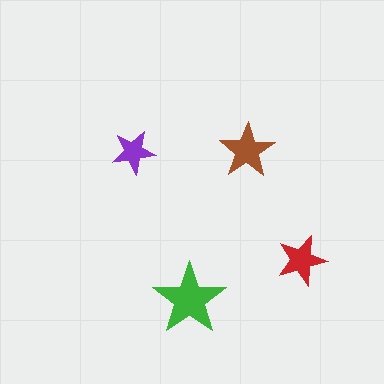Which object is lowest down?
The green star is bottommost.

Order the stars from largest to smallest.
the green one, the brown one, the red one, the purple one.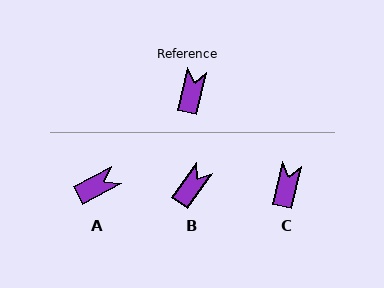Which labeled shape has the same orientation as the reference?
C.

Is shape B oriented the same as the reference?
No, it is off by about 22 degrees.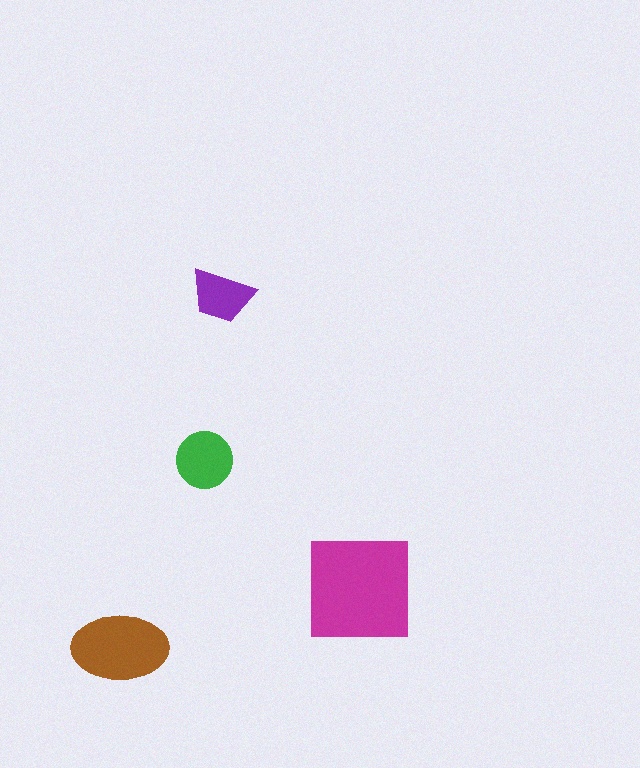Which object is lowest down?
The brown ellipse is bottommost.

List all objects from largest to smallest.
The magenta square, the brown ellipse, the green circle, the purple trapezoid.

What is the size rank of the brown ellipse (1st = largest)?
2nd.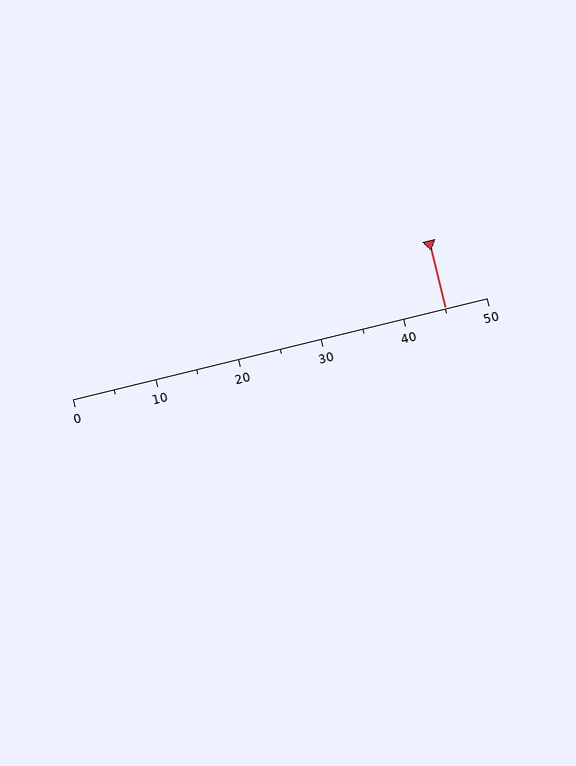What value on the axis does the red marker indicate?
The marker indicates approximately 45.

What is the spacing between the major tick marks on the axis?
The major ticks are spaced 10 apart.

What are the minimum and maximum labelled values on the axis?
The axis runs from 0 to 50.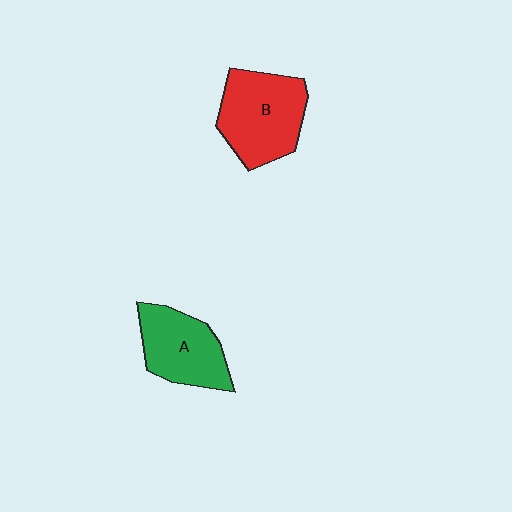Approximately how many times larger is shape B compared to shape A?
Approximately 1.2 times.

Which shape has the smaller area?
Shape A (green).